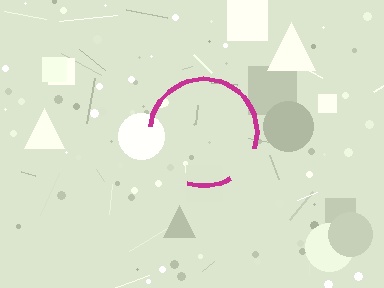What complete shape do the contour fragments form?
The contour fragments form a circle.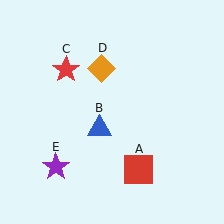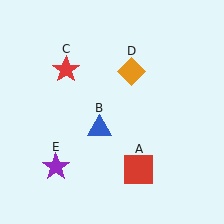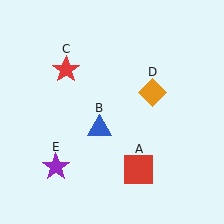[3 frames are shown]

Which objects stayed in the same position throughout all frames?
Red square (object A) and blue triangle (object B) and red star (object C) and purple star (object E) remained stationary.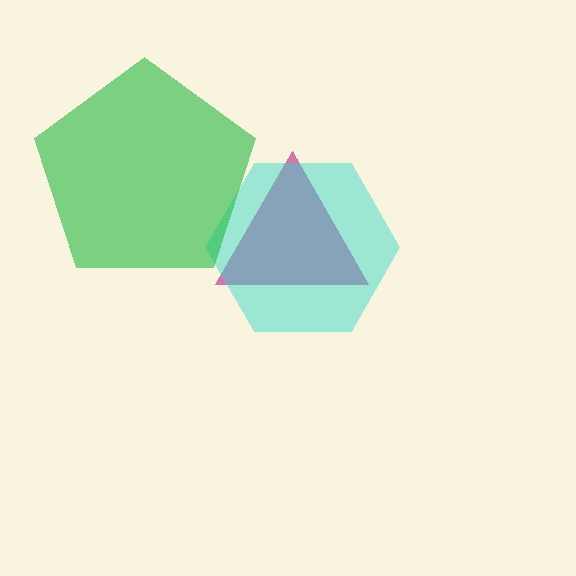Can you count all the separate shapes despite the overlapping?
Yes, there are 3 separate shapes.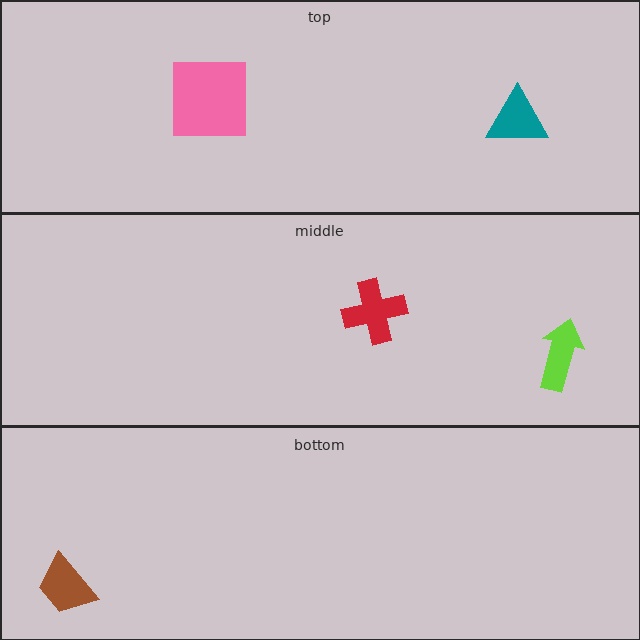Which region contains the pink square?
The top region.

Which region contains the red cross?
The middle region.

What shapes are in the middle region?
The red cross, the lime arrow.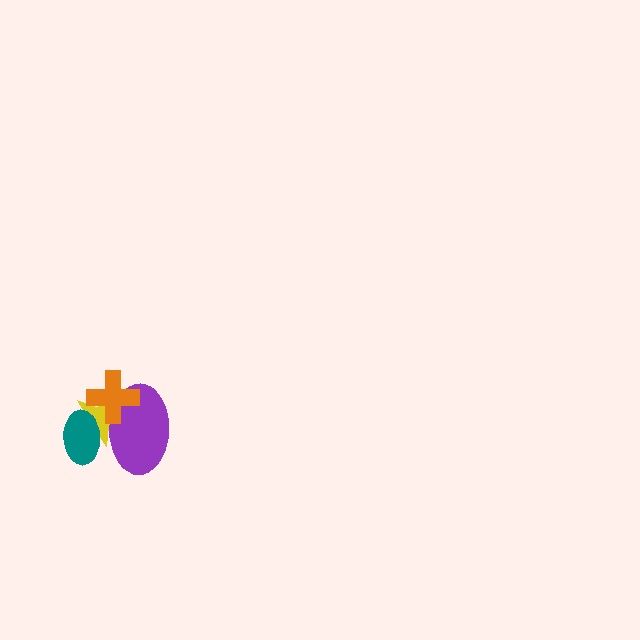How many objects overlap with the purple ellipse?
3 objects overlap with the purple ellipse.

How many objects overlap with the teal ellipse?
2 objects overlap with the teal ellipse.